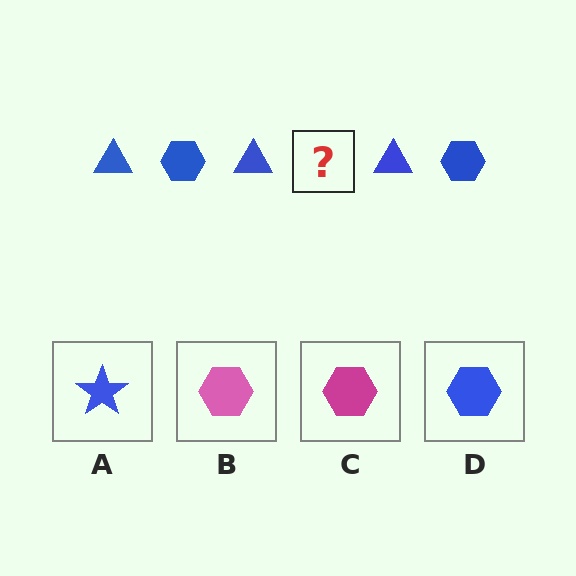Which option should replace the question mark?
Option D.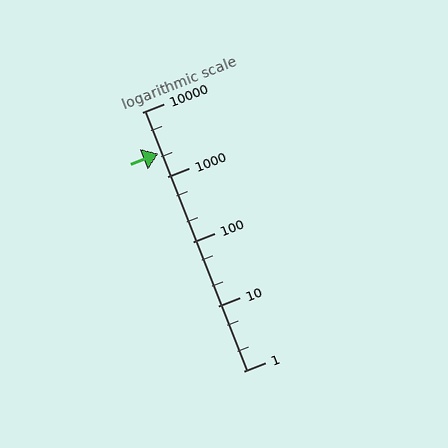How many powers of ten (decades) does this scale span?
The scale spans 4 decades, from 1 to 10000.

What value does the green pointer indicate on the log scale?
The pointer indicates approximately 2300.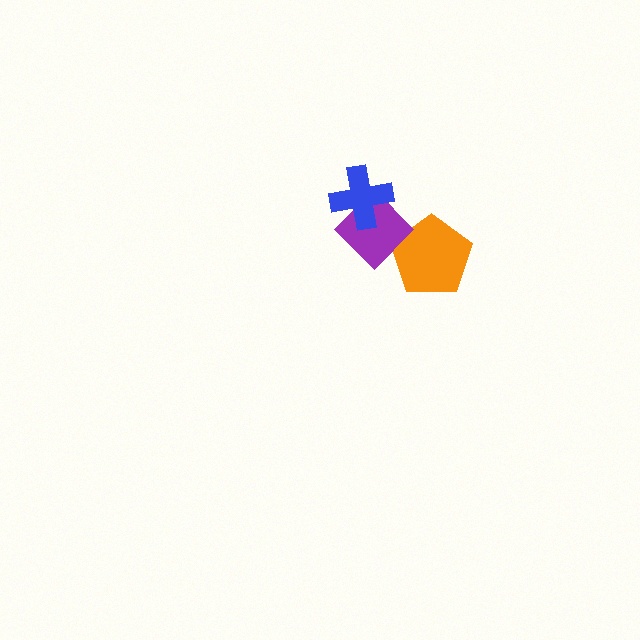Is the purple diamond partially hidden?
Yes, it is partially covered by another shape.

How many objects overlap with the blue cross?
1 object overlaps with the blue cross.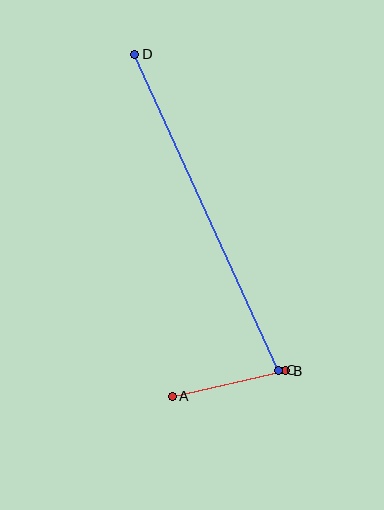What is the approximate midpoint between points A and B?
The midpoint is at approximately (229, 384) pixels.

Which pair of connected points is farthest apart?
Points C and D are farthest apart.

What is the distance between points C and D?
The distance is approximately 347 pixels.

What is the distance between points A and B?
The distance is approximately 117 pixels.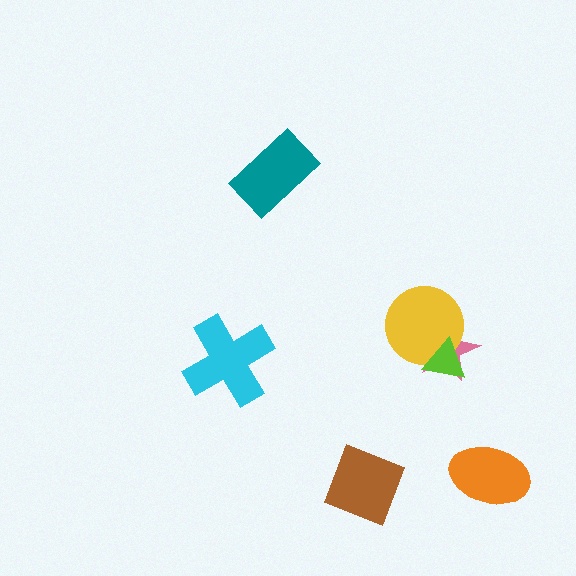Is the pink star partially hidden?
Yes, it is partially covered by another shape.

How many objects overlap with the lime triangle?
2 objects overlap with the lime triangle.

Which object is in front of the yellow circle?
The lime triangle is in front of the yellow circle.